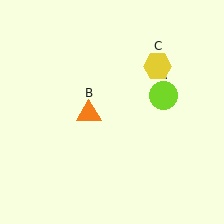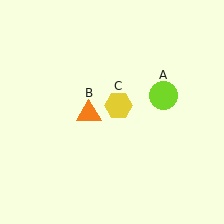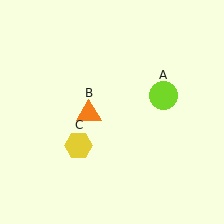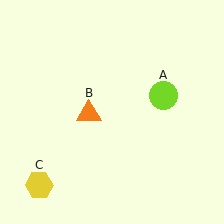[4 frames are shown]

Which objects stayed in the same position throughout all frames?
Lime circle (object A) and orange triangle (object B) remained stationary.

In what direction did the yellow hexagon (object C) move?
The yellow hexagon (object C) moved down and to the left.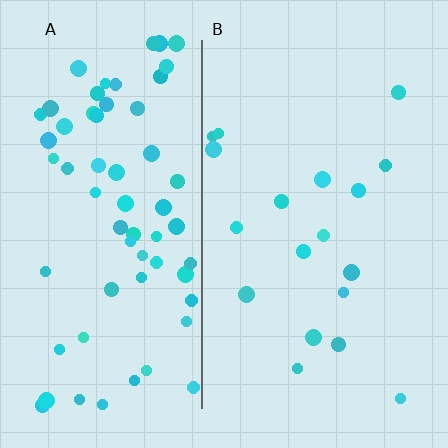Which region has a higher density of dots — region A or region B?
A (the left).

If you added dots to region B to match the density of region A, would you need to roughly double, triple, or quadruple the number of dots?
Approximately triple.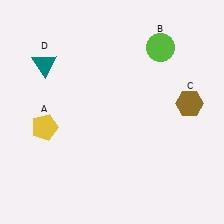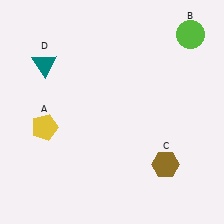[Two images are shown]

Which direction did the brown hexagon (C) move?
The brown hexagon (C) moved down.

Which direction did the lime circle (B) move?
The lime circle (B) moved right.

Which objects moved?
The objects that moved are: the lime circle (B), the brown hexagon (C).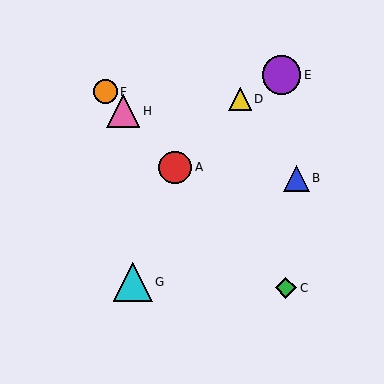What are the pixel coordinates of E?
Object E is at (282, 75).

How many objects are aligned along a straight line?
4 objects (A, C, F, H) are aligned along a straight line.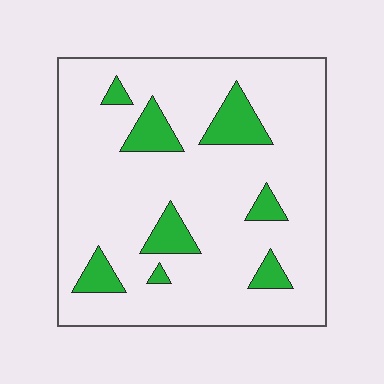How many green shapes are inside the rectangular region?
8.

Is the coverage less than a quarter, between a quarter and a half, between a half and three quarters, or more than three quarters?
Less than a quarter.